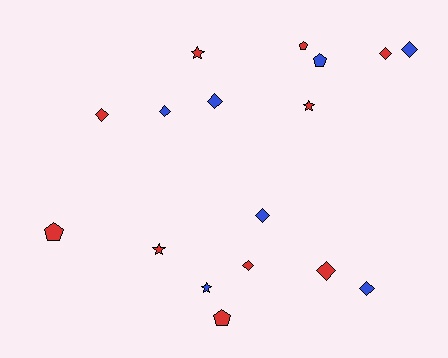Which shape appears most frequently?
Diamond, with 9 objects.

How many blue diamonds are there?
There are 5 blue diamonds.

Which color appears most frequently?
Red, with 10 objects.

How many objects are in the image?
There are 17 objects.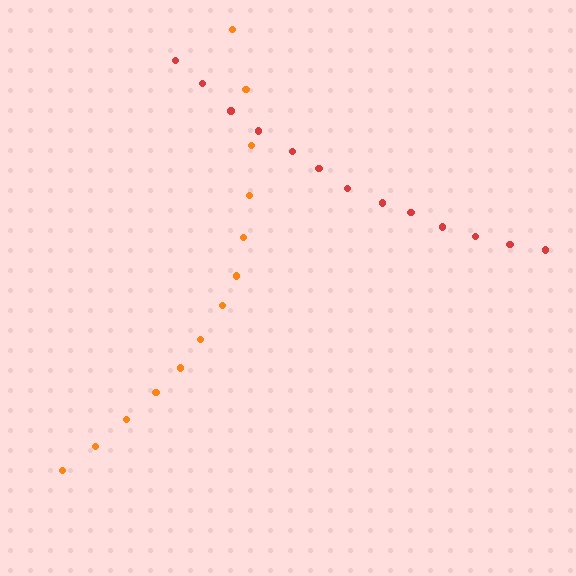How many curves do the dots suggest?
There are 2 distinct paths.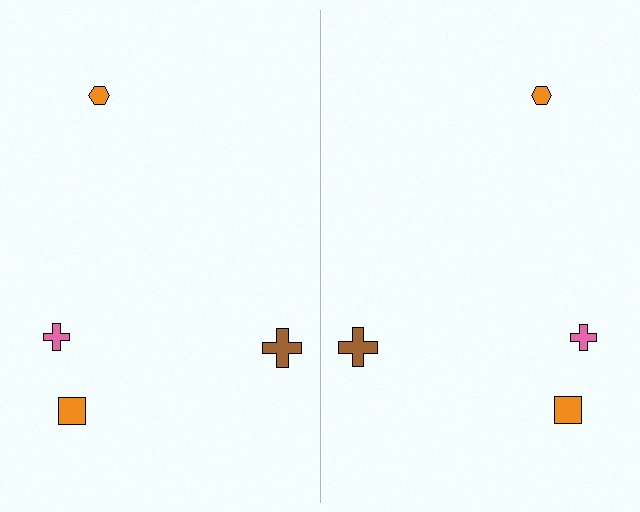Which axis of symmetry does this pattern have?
The pattern has a vertical axis of symmetry running through the center of the image.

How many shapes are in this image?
There are 8 shapes in this image.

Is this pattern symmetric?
Yes, this pattern has bilateral (reflection) symmetry.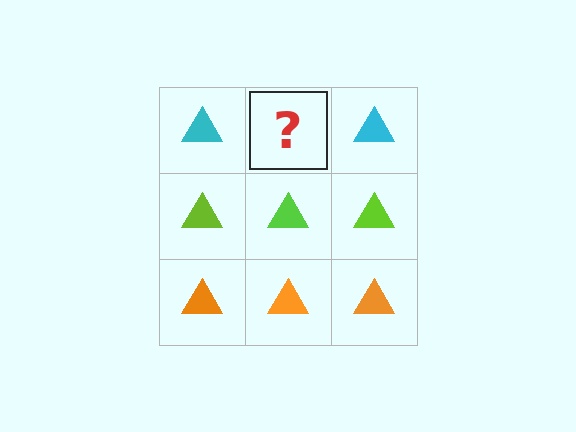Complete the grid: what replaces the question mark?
The question mark should be replaced with a cyan triangle.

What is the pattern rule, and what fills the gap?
The rule is that each row has a consistent color. The gap should be filled with a cyan triangle.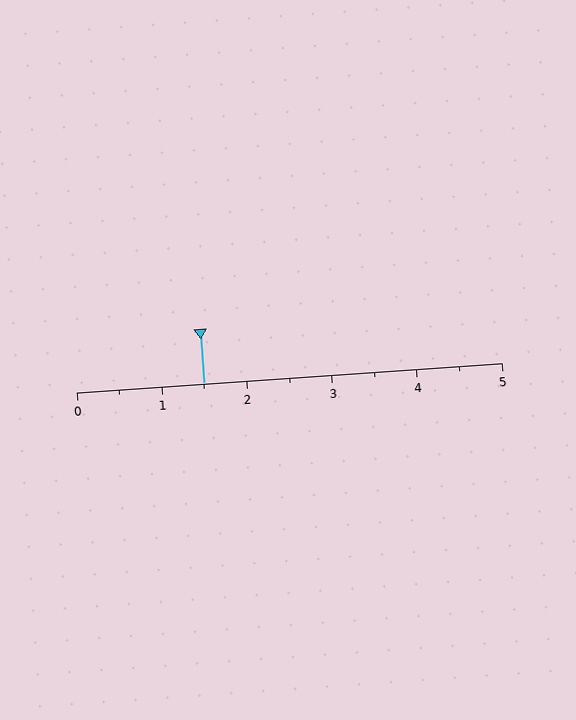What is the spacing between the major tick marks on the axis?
The major ticks are spaced 1 apart.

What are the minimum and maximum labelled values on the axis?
The axis runs from 0 to 5.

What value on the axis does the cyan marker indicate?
The marker indicates approximately 1.5.